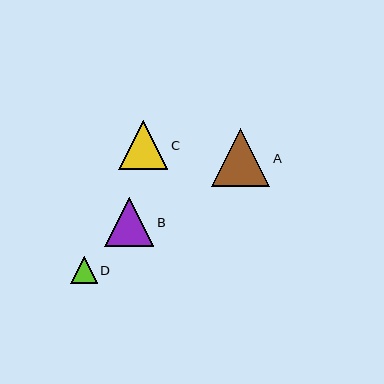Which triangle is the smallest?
Triangle D is the smallest with a size of approximately 27 pixels.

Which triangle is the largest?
Triangle A is the largest with a size of approximately 58 pixels.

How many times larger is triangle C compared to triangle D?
Triangle C is approximately 1.8 times the size of triangle D.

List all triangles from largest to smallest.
From largest to smallest: A, B, C, D.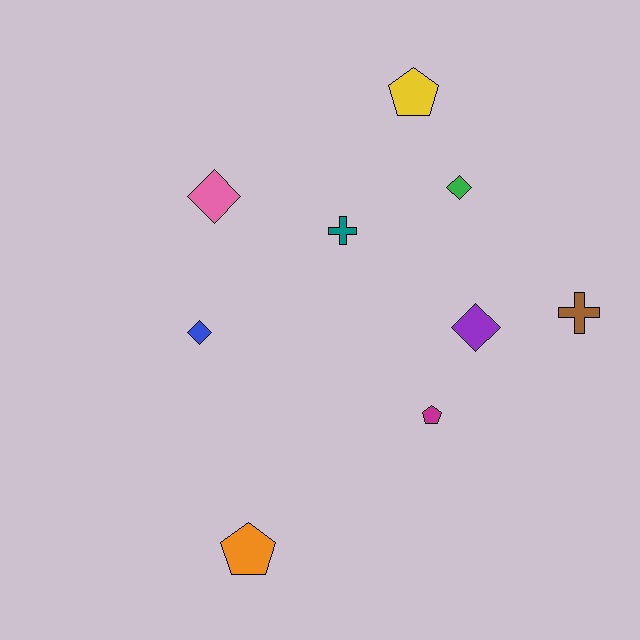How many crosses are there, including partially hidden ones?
There are 2 crosses.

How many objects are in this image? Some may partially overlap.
There are 9 objects.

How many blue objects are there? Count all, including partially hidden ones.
There is 1 blue object.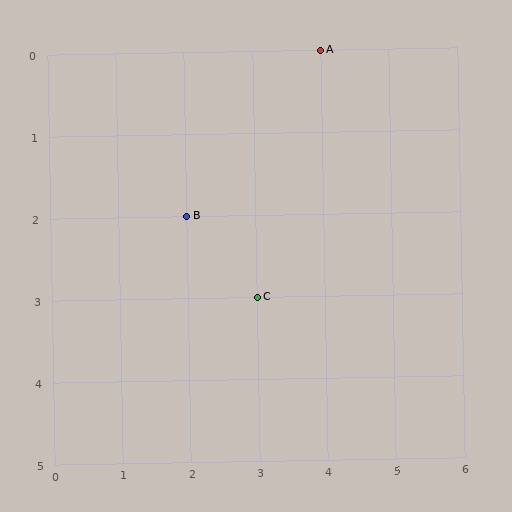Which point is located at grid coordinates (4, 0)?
Point A is at (4, 0).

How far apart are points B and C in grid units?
Points B and C are 1 column and 1 row apart (about 1.4 grid units diagonally).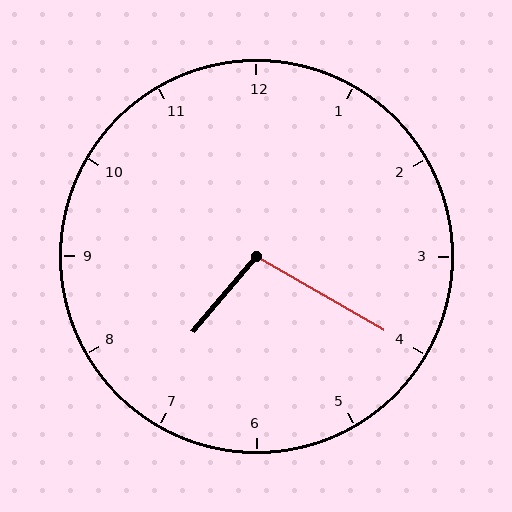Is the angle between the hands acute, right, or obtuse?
It is obtuse.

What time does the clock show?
7:20.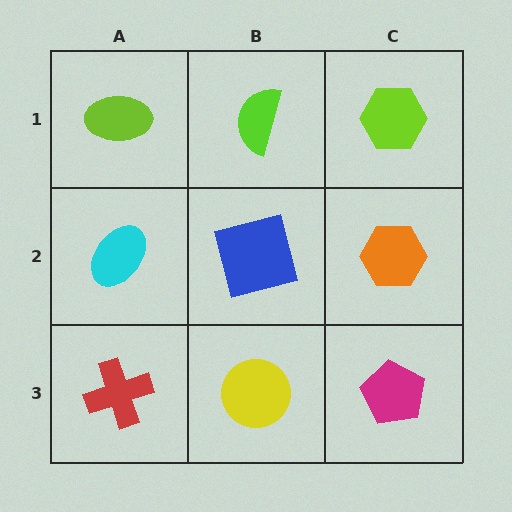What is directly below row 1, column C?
An orange hexagon.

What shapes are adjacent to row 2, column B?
A lime semicircle (row 1, column B), a yellow circle (row 3, column B), a cyan ellipse (row 2, column A), an orange hexagon (row 2, column C).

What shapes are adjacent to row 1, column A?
A cyan ellipse (row 2, column A), a lime semicircle (row 1, column B).